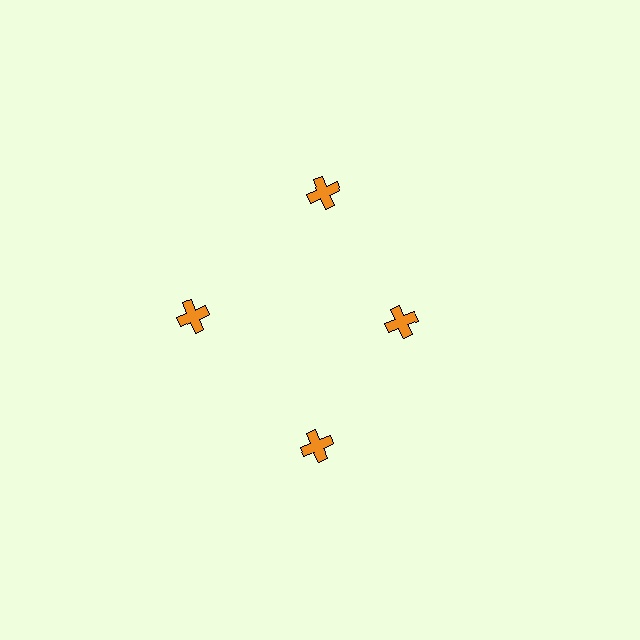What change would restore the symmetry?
The symmetry would be restored by moving it outward, back onto the ring so that all 4 crosses sit at equal angles and equal distance from the center.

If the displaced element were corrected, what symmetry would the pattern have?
It would have 4-fold rotational symmetry — the pattern would map onto itself every 90 degrees.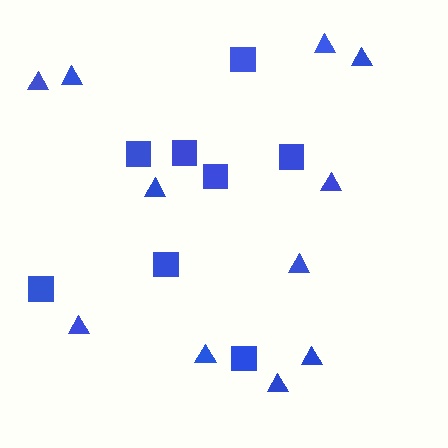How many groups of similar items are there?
There are 2 groups: one group of triangles (11) and one group of squares (8).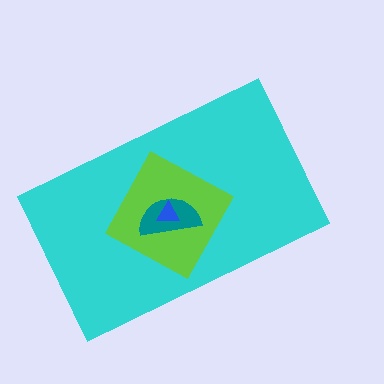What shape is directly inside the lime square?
The teal semicircle.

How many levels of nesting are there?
4.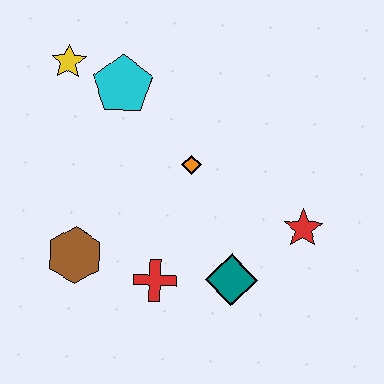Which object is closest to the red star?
The teal diamond is closest to the red star.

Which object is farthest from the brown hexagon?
The red star is farthest from the brown hexagon.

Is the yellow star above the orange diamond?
Yes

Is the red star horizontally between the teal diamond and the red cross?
No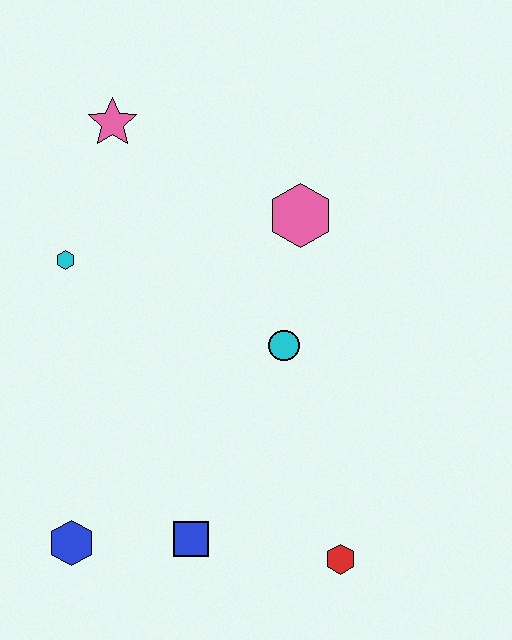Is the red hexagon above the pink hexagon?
No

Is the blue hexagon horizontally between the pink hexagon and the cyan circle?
No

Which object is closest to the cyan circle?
The pink hexagon is closest to the cyan circle.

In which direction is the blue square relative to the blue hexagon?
The blue square is to the right of the blue hexagon.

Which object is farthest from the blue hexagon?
The pink star is farthest from the blue hexagon.